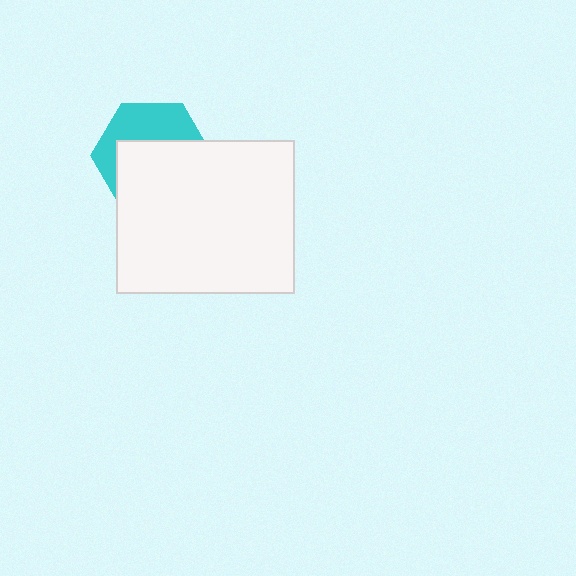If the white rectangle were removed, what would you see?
You would see the complete cyan hexagon.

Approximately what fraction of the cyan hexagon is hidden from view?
Roughly 60% of the cyan hexagon is hidden behind the white rectangle.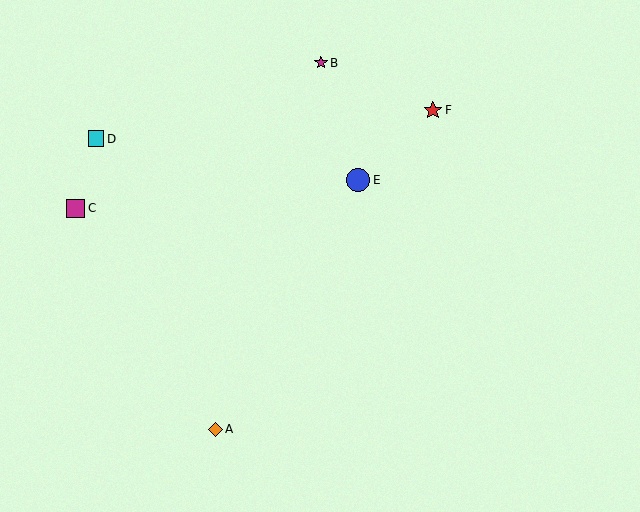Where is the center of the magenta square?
The center of the magenta square is at (76, 208).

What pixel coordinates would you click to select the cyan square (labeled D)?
Click at (96, 139) to select the cyan square D.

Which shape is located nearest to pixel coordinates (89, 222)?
The magenta square (labeled C) at (76, 208) is nearest to that location.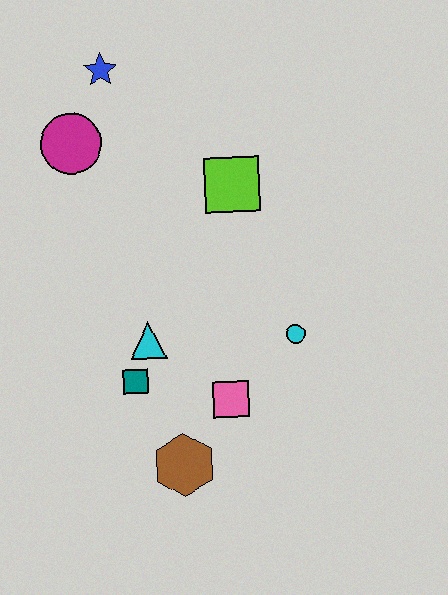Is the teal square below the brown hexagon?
No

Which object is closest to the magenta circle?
The blue star is closest to the magenta circle.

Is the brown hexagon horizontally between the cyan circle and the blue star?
Yes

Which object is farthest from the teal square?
The blue star is farthest from the teal square.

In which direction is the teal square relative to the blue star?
The teal square is below the blue star.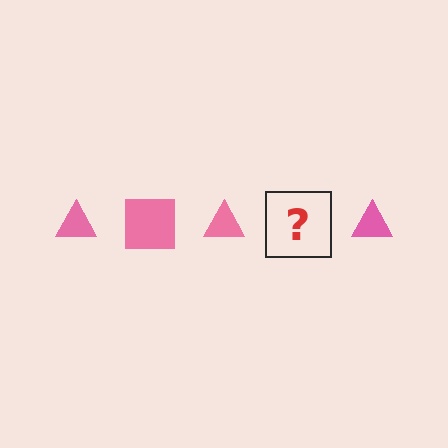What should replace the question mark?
The question mark should be replaced with a pink square.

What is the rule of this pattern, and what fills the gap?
The rule is that the pattern cycles through triangle, square shapes in pink. The gap should be filled with a pink square.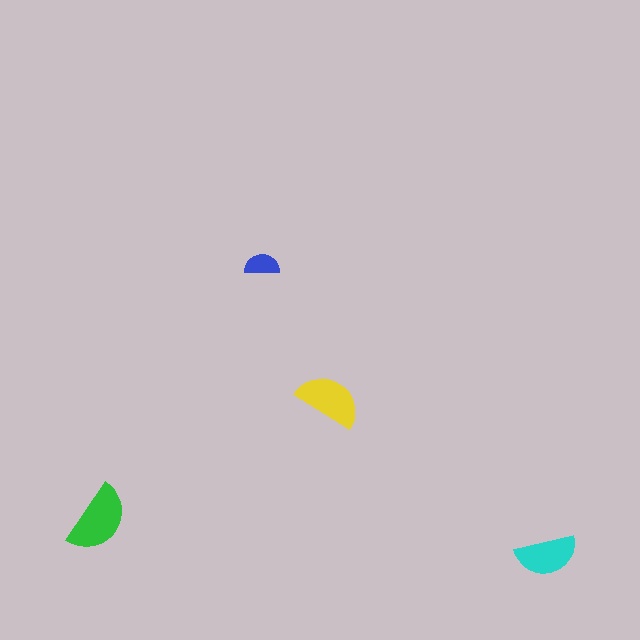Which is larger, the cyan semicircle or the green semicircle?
The green one.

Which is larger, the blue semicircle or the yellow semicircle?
The yellow one.